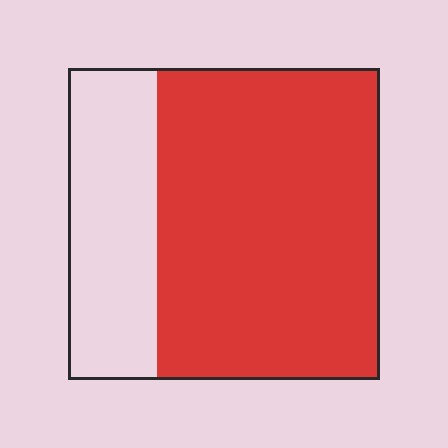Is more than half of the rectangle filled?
Yes.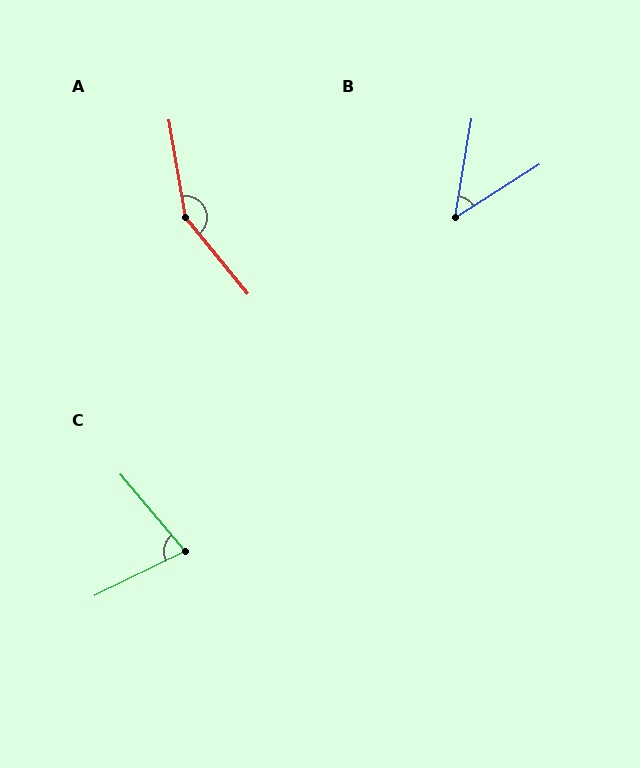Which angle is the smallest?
B, at approximately 48 degrees.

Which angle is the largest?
A, at approximately 151 degrees.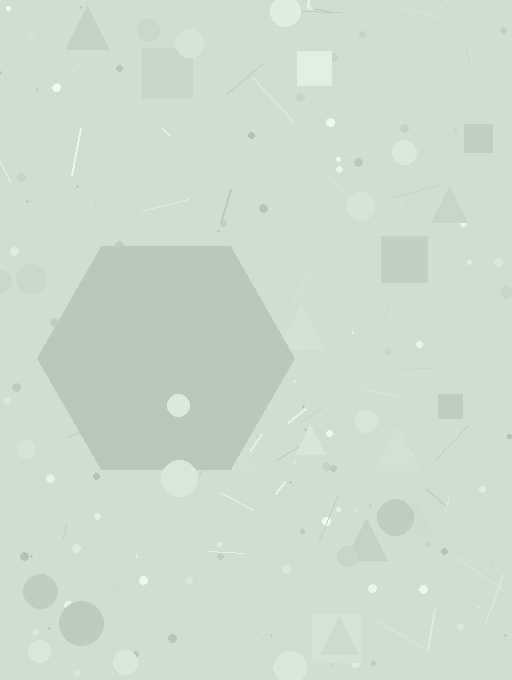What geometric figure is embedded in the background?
A hexagon is embedded in the background.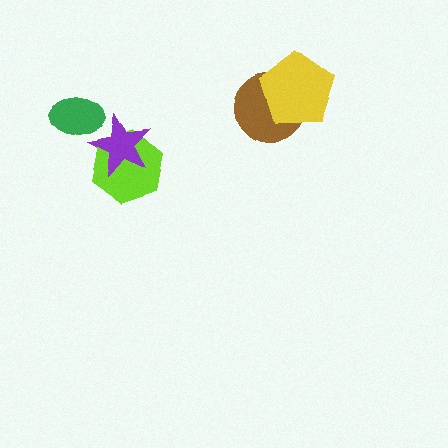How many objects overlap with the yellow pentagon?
1 object overlaps with the yellow pentagon.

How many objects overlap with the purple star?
2 objects overlap with the purple star.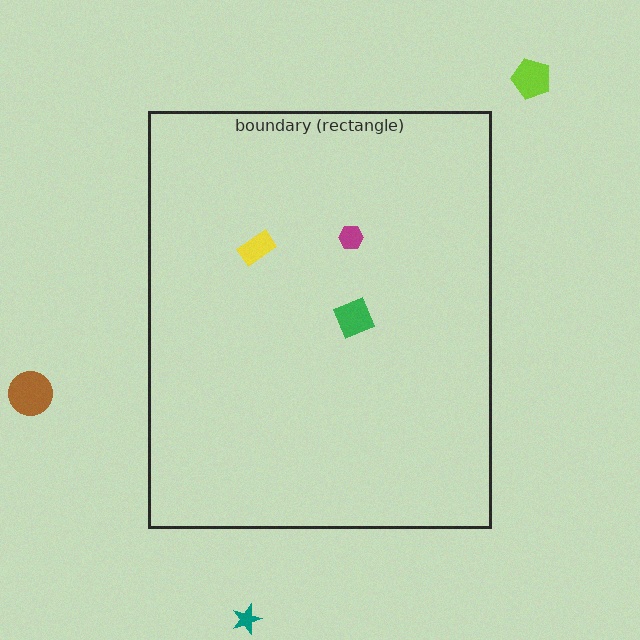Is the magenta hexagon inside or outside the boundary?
Inside.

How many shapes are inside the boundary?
3 inside, 3 outside.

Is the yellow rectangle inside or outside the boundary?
Inside.